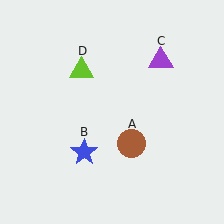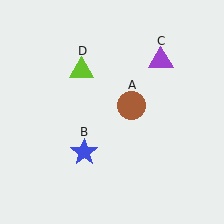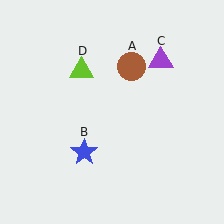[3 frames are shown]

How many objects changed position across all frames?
1 object changed position: brown circle (object A).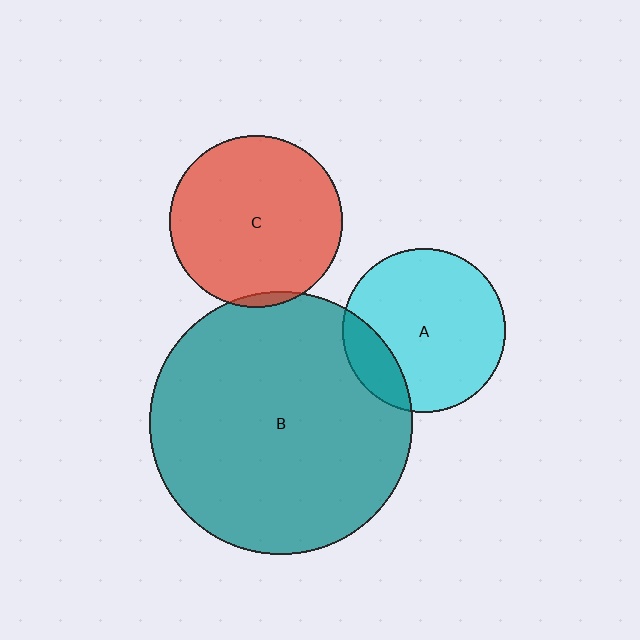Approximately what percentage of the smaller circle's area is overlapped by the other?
Approximately 5%.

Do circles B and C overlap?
Yes.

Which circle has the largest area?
Circle B (teal).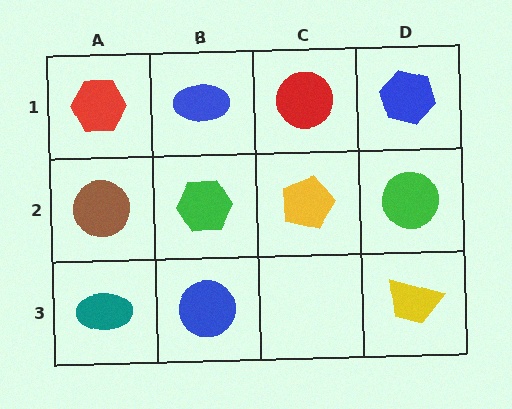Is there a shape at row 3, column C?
No, that cell is empty.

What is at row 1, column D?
A blue hexagon.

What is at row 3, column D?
A yellow trapezoid.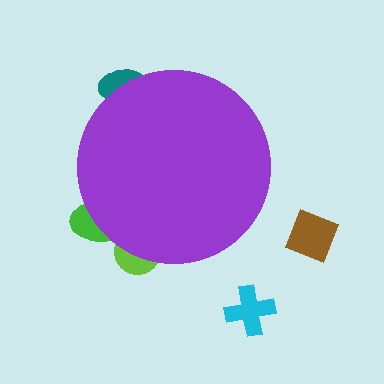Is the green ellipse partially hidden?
Yes, the green ellipse is partially hidden behind the purple circle.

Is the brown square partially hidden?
No, the brown square is fully visible.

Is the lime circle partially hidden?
Yes, the lime circle is partially hidden behind the purple circle.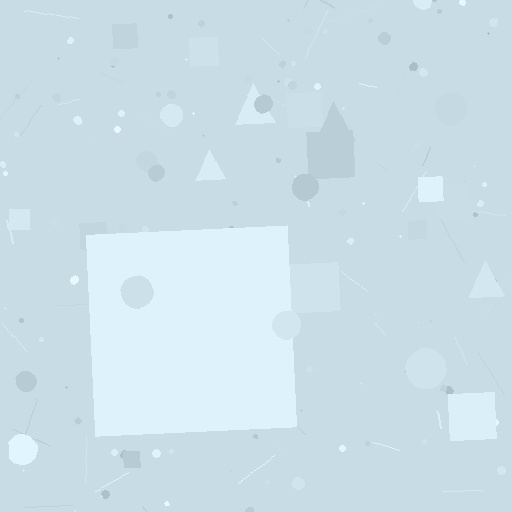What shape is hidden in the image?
A square is hidden in the image.